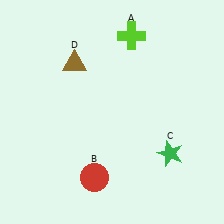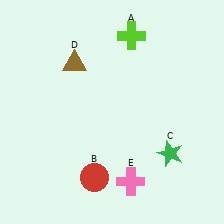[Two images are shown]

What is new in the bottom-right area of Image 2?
A pink cross (E) was added in the bottom-right area of Image 2.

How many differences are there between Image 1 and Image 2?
There is 1 difference between the two images.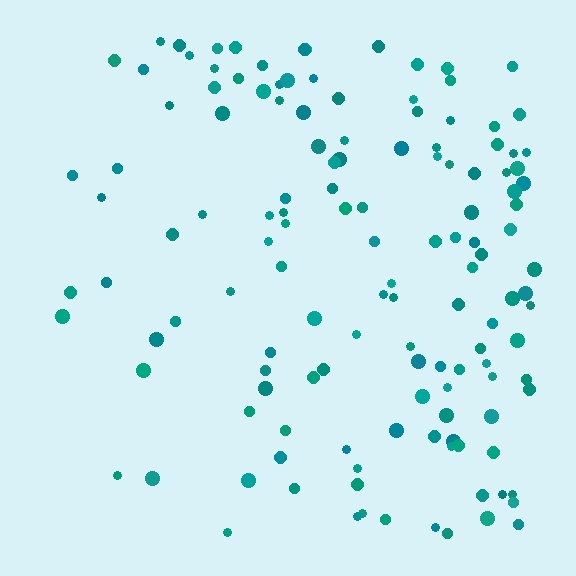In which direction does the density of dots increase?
From left to right, with the right side densest.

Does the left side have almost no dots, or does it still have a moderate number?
Still a moderate number, just noticeably fewer than the right.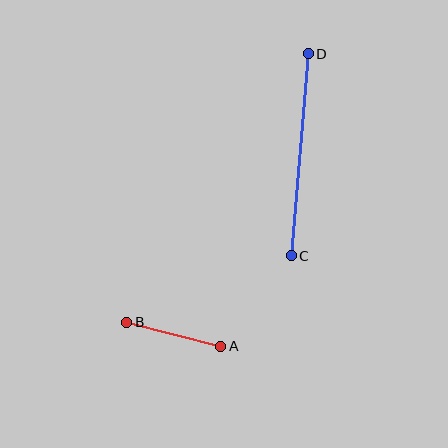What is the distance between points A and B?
The distance is approximately 97 pixels.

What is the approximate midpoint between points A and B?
The midpoint is at approximately (174, 334) pixels.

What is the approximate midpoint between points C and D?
The midpoint is at approximately (300, 155) pixels.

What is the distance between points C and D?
The distance is approximately 203 pixels.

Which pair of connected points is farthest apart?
Points C and D are farthest apart.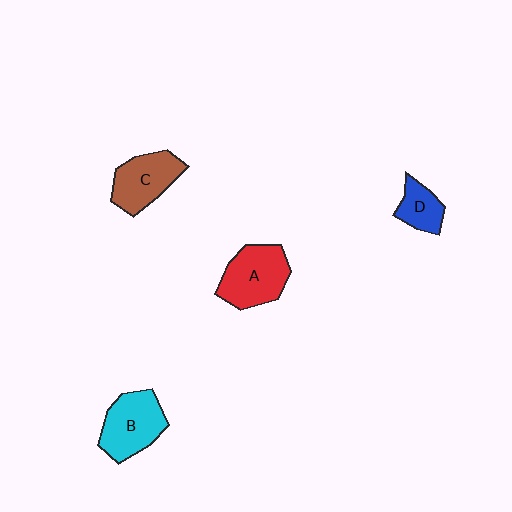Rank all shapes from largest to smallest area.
From largest to smallest: A (red), B (cyan), C (brown), D (blue).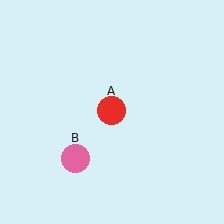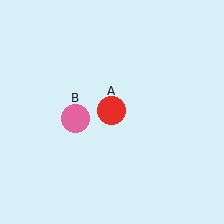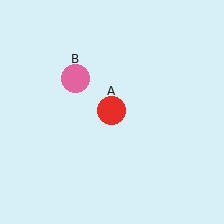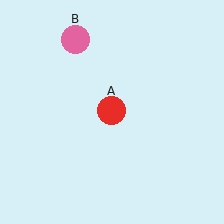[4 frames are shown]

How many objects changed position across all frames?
1 object changed position: pink circle (object B).